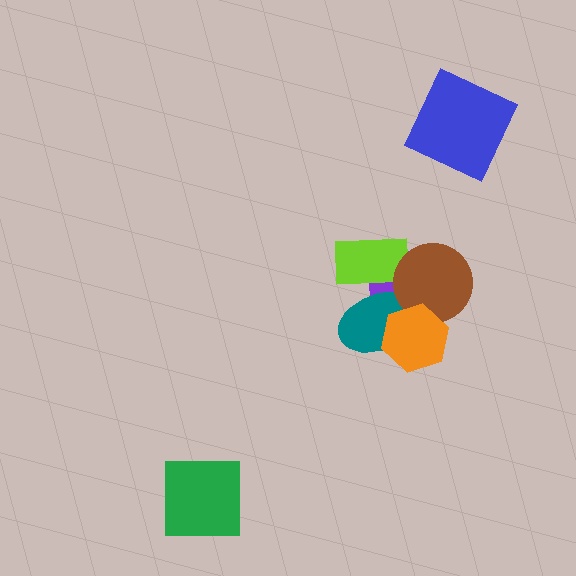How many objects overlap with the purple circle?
4 objects overlap with the purple circle.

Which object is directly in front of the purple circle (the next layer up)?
The lime rectangle is directly in front of the purple circle.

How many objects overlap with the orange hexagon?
3 objects overlap with the orange hexagon.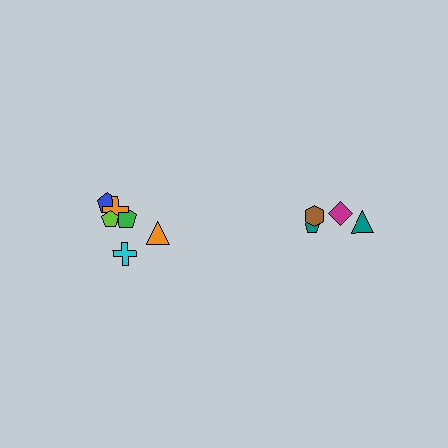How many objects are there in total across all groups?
There are 10 objects.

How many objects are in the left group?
There are 6 objects.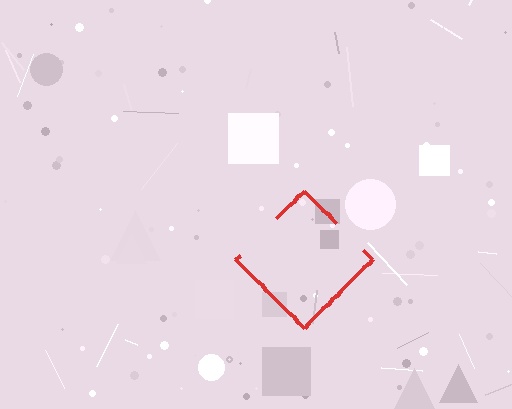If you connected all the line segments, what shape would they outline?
They would outline a diamond.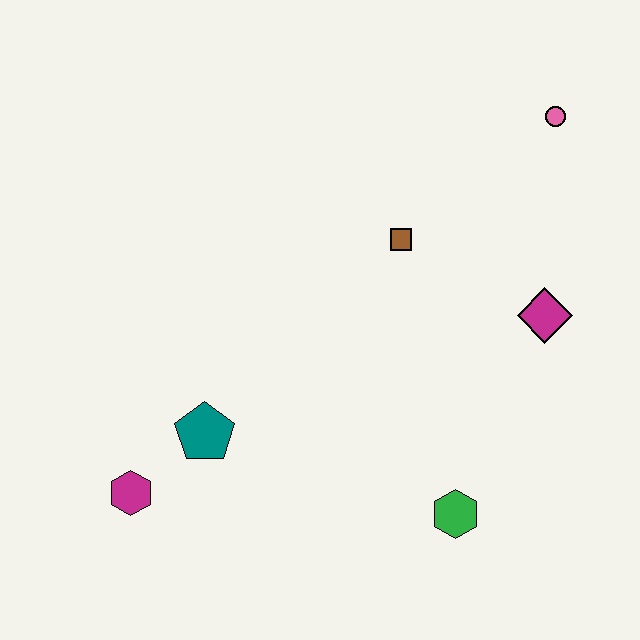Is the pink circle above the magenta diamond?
Yes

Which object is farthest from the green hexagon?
The pink circle is farthest from the green hexagon.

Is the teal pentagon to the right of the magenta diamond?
No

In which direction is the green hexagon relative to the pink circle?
The green hexagon is below the pink circle.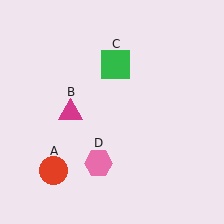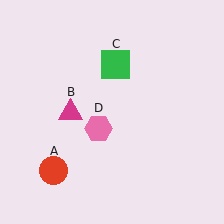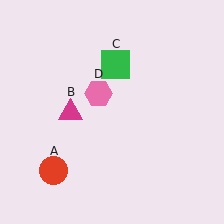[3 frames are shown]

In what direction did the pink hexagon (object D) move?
The pink hexagon (object D) moved up.